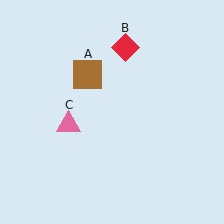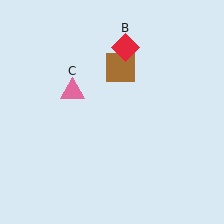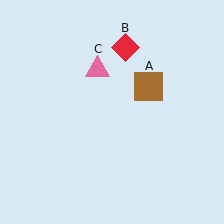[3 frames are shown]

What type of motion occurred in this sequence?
The brown square (object A), pink triangle (object C) rotated clockwise around the center of the scene.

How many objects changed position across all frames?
2 objects changed position: brown square (object A), pink triangle (object C).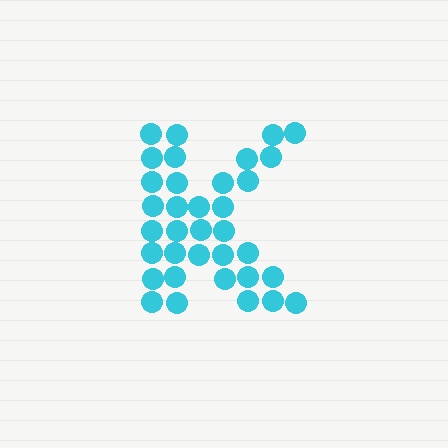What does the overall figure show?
The overall figure shows the letter K.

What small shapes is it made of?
It is made of small circles.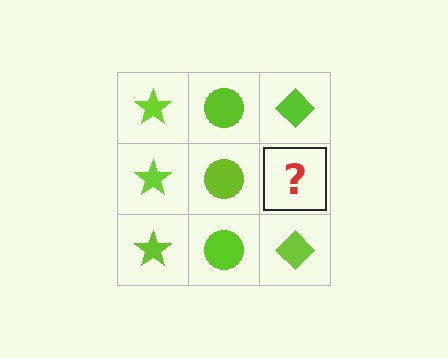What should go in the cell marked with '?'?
The missing cell should contain a lime diamond.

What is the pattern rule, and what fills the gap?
The rule is that each column has a consistent shape. The gap should be filled with a lime diamond.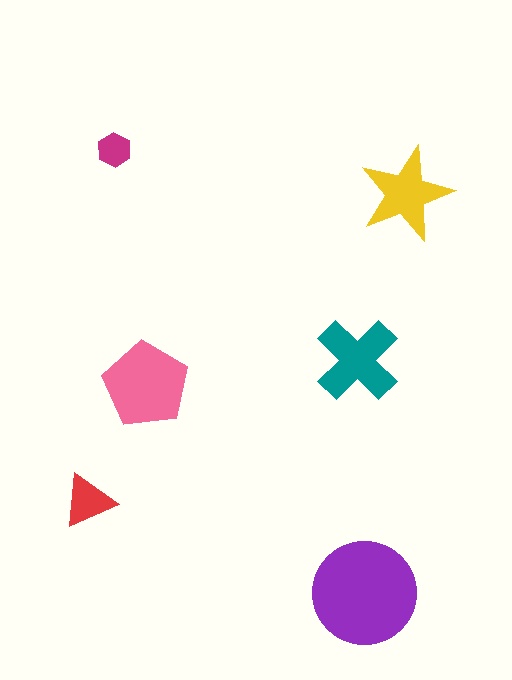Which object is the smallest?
The magenta hexagon.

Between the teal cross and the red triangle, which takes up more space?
The teal cross.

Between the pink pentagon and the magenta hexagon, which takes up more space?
The pink pentagon.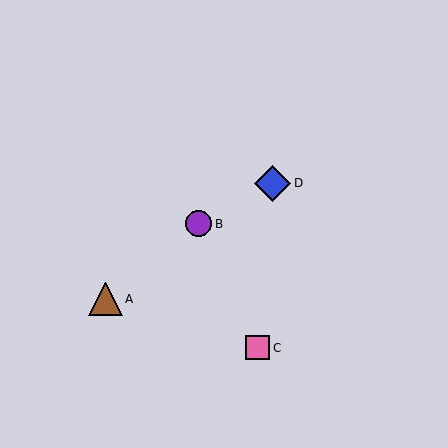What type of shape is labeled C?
Shape C is a pink square.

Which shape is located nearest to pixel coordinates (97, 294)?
The brown triangle (labeled A) at (106, 299) is nearest to that location.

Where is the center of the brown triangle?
The center of the brown triangle is at (106, 299).